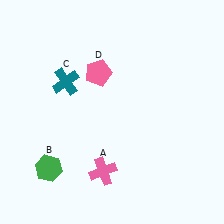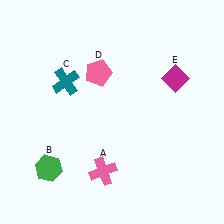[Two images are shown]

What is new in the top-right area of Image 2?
A magenta diamond (E) was added in the top-right area of Image 2.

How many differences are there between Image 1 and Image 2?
There is 1 difference between the two images.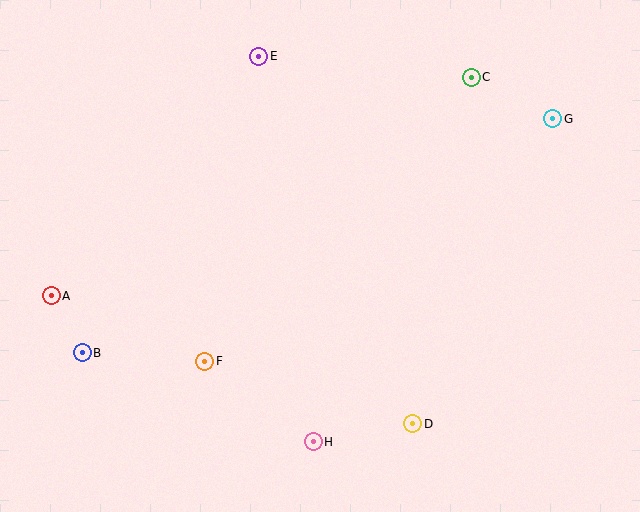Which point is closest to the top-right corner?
Point G is closest to the top-right corner.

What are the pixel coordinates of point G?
Point G is at (553, 119).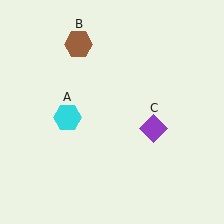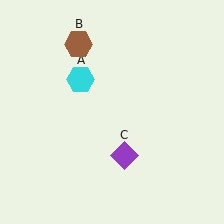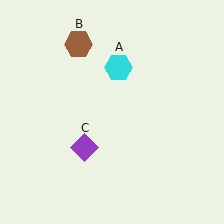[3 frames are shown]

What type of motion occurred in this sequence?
The cyan hexagon (object A), purple diamond (object C) rotated clockwise around the center of the scene.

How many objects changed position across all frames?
2 objects changed position: cyan hexagon (object A), purple diamond (object C).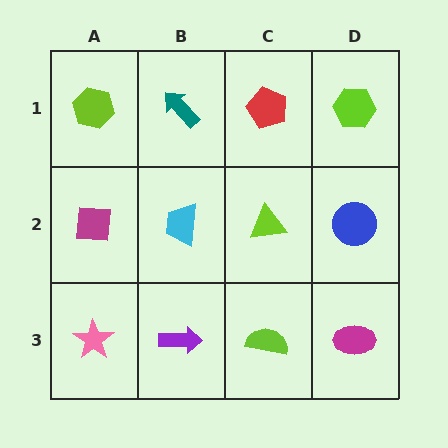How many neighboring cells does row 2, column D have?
3.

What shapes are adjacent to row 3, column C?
A lime triangle (row 2, column C), a purple arrow (row 3, column B), a magenta ellipse (row 3, column D).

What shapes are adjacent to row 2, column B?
A teal arrow (row 1, column B), a purple arrow (row 3, column B), a magenta square (row 2, column A), a lime triangle (row 2, column C).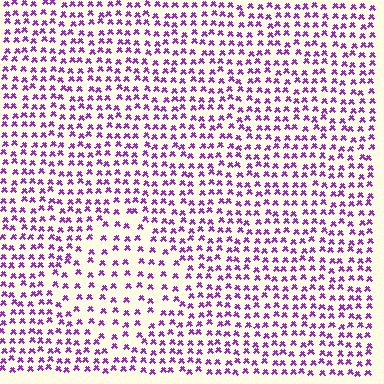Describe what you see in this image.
The image contains small purple elements arranged at two different densities. A diamond-shaped region is visible where the elements are less densely packed than the surrounding area.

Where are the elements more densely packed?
The elements are more densely packed outside the diamond boundary.